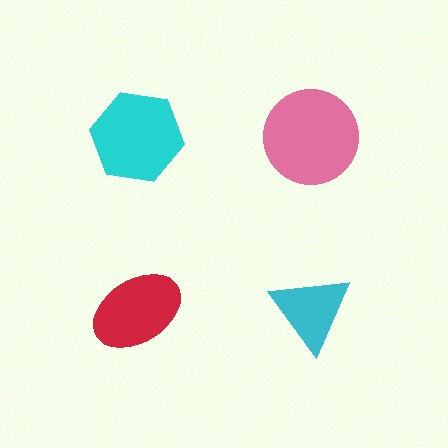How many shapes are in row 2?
2 shapes.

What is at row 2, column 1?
A red ellipse.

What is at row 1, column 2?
A pink circle.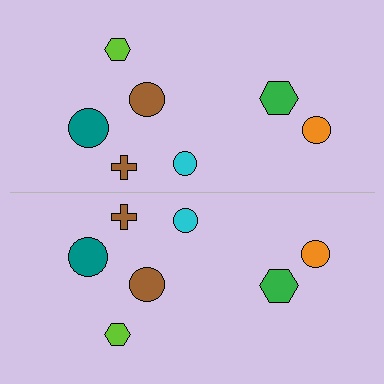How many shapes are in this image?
There are 14 shapes in this image.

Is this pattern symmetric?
Yes, this pattern has bilateral (reflection) symmetry.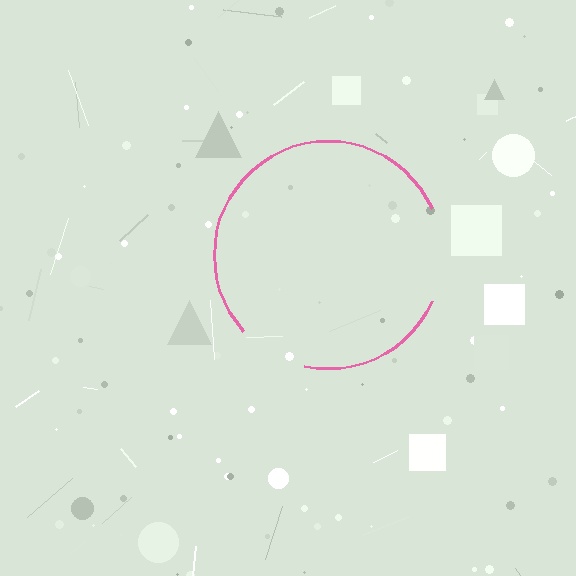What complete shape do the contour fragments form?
The contour fragments form a circle.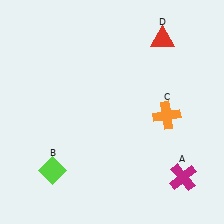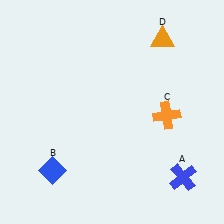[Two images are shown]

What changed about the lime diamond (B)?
In Image 1, B is lime. In Image 2, it changed to blue.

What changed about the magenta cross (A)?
In Image 1, A is magenta. In Image 2, it changed to blue.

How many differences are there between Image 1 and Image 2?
There are 3 differences between the two images.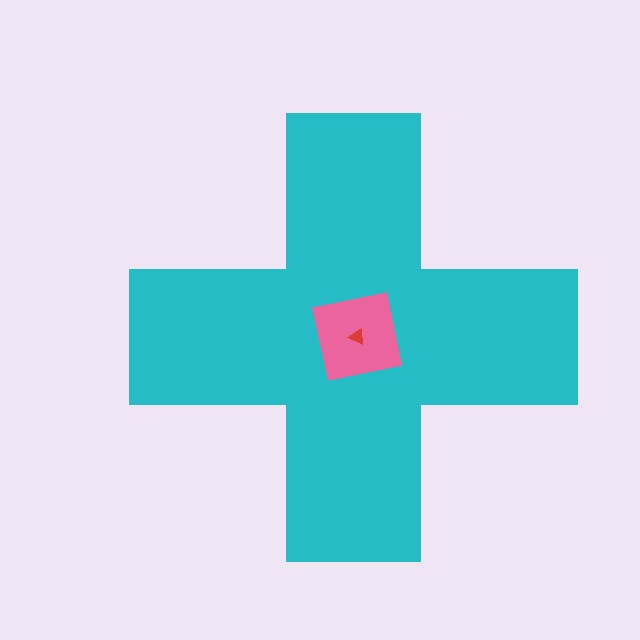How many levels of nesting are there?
3.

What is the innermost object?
The red triangle.